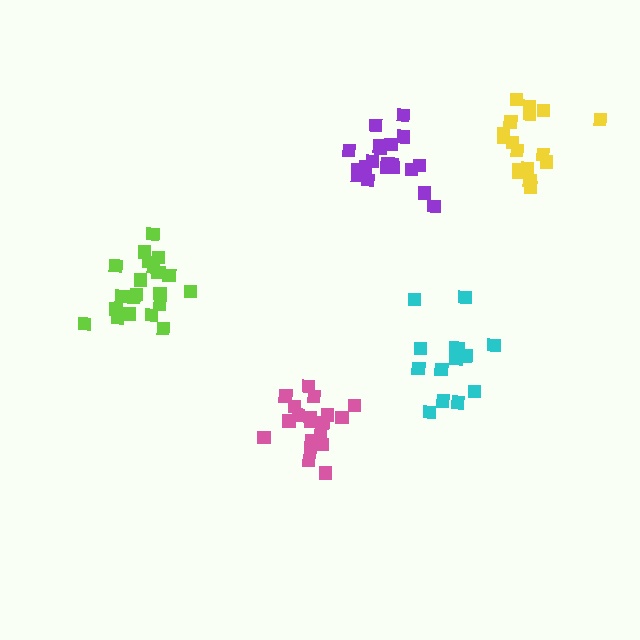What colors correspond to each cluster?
The clusters are colored: cyan, pink, purple, lime, yellow.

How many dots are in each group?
Group 1: 15 dots, Group 2: 19 dots, Group 3: 20 dots, Group 4: 21 dots, Group 5: 17 dots (92 total).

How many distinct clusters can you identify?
There are 5 distinct clusters.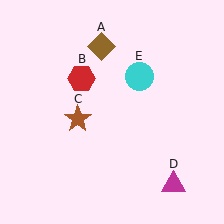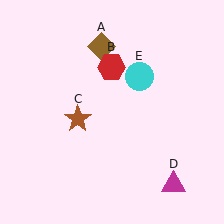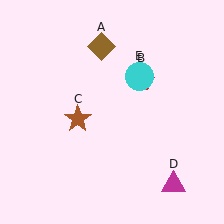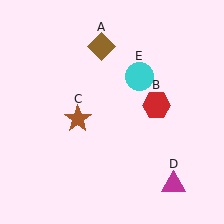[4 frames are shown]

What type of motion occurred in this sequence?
The red hexagon (object B) rotated clockwise around the center of the scene.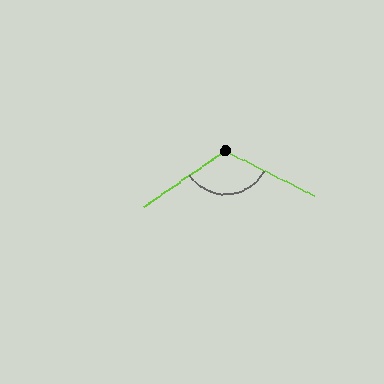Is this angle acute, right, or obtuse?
It is obtuse.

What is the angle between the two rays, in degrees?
Approximately 119 degrees.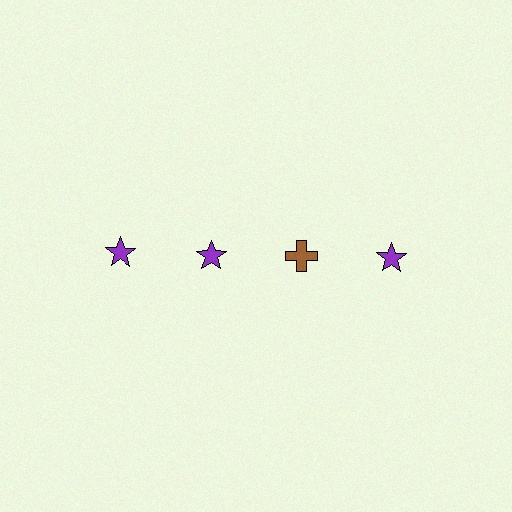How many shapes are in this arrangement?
There are 4 shapes arranged in a grid pattern.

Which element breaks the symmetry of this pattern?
The brown cross in the top row, center column breaks the symmetry. All other shapes are purple stars.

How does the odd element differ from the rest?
It differs in both color (brown instead of purple) and shape (cross instead of star).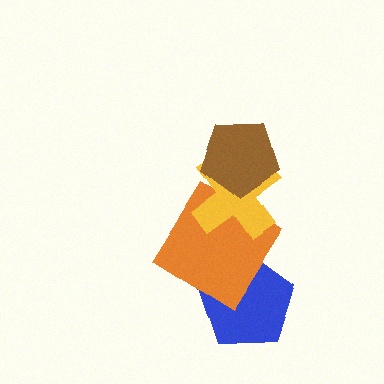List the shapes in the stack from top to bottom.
From top to bottom: the brown pentagon, the yellow cross, the orange diamond, the blue pentagon.